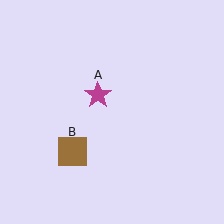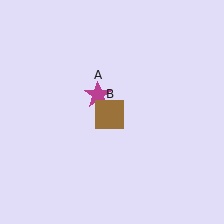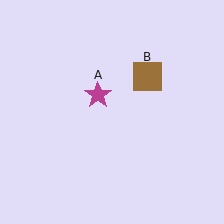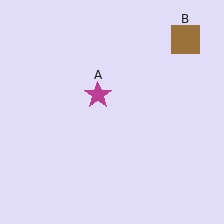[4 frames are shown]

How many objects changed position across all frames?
1 object changed position: brown square (object B).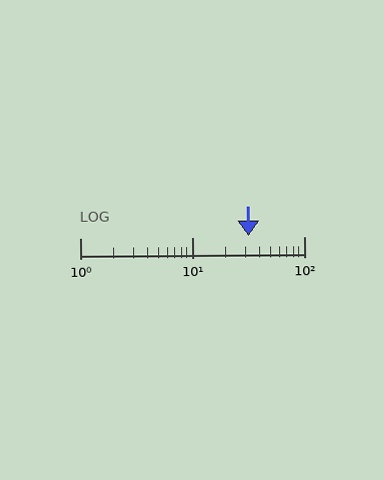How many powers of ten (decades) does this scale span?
The scale spans 2 decades, from 1 to 100.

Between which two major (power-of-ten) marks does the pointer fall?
The pointer is between 10 and 100.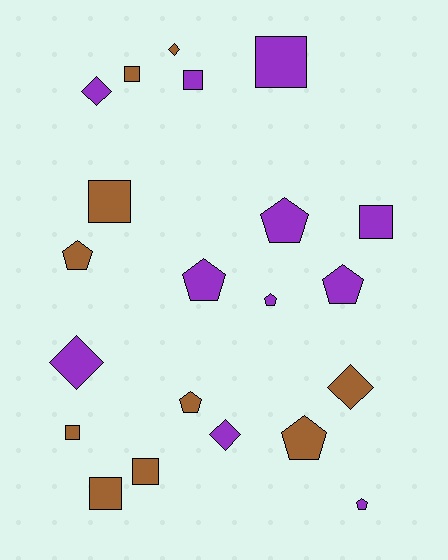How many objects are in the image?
There are 21 objects.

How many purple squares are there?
There are 3 purple squares.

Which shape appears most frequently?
Square, with 8 objects.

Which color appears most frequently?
Purple, with 11 objects.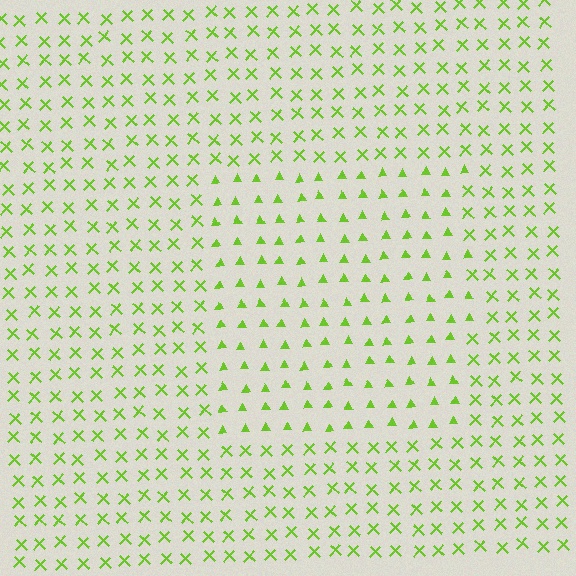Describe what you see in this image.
The image is filled with small lime elements arranged in a uniform grid. A rectangle-shaped region contains triangles, while the surrounding area contains X marks. The boundary is defined purely by the change in element shape.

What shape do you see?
I see a rectangle.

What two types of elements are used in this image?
The image uses triangles inside the rectangle region and X marks outside it.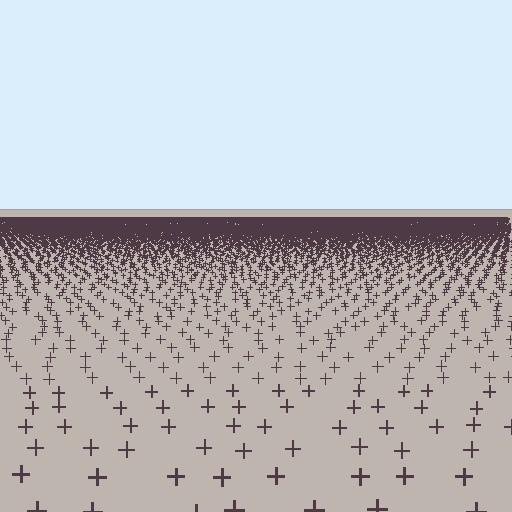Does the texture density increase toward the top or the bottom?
Density increases toward the top.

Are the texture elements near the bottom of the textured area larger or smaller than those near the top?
Larger. Near the bottom, elements are closer to the viewer and appear at a bigger on-screen size.